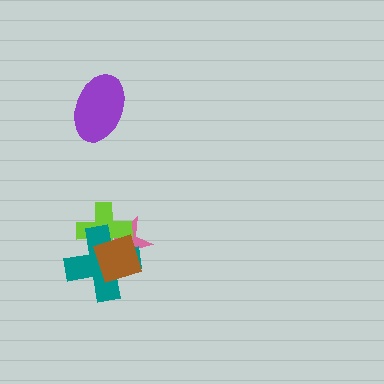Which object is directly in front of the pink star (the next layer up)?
The lime cross is directly in front of the pink star.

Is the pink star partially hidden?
Yes, it is partially covered by another shape.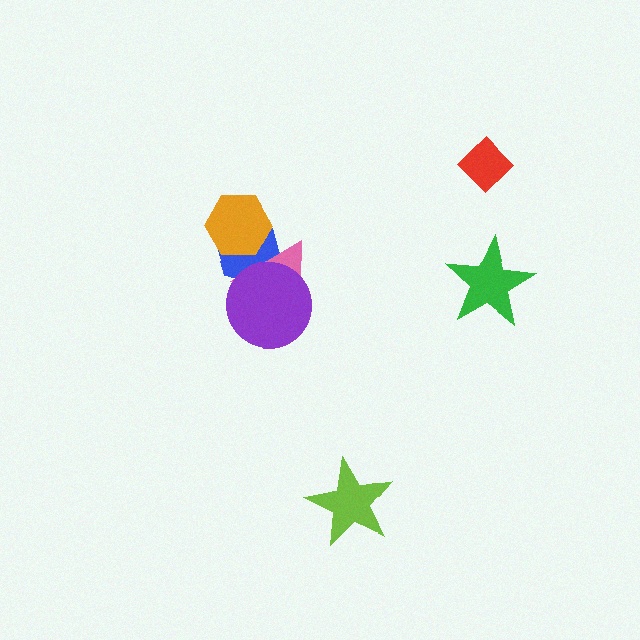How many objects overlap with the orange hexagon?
2 objects overlap with the orange hexagon.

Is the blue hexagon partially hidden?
Yes, it is partially covered by another shape.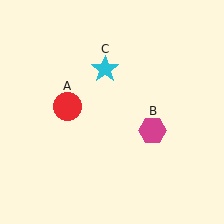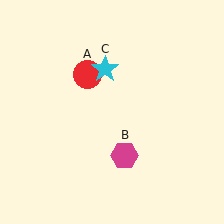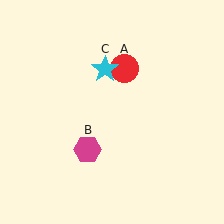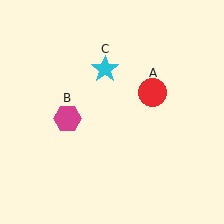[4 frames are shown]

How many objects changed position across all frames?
2 objects changed position: red circle (object A), magenta hexagon (object B).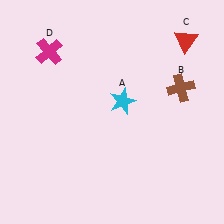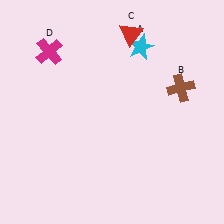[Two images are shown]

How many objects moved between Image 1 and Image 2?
2 objects moved between the two images.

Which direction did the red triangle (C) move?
The red triangle (C) moved left.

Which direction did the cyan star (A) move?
The cyan star (A) moved up.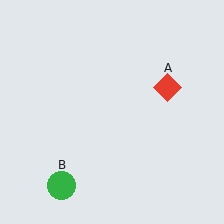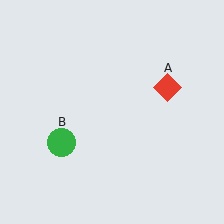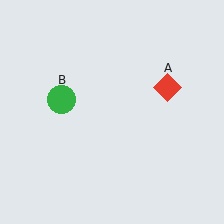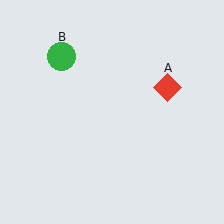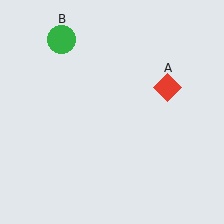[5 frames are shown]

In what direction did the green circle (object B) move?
The green circle (object B) moved up.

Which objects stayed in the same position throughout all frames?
Red diamond (object A) remained stationary.